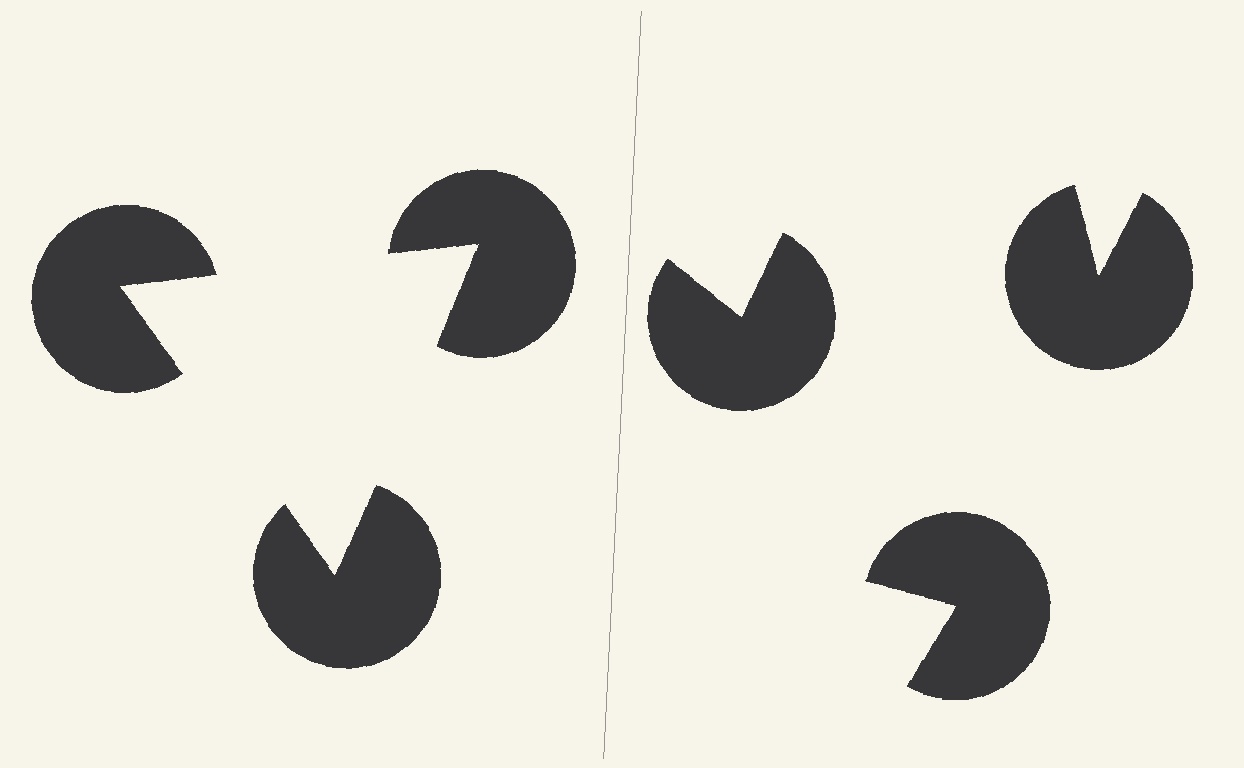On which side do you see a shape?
An illusory triangle appears on the left side. On the right side the wedge cuts are rotated, so no coherent shape forms.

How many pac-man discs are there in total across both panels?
6 — 3 on each side.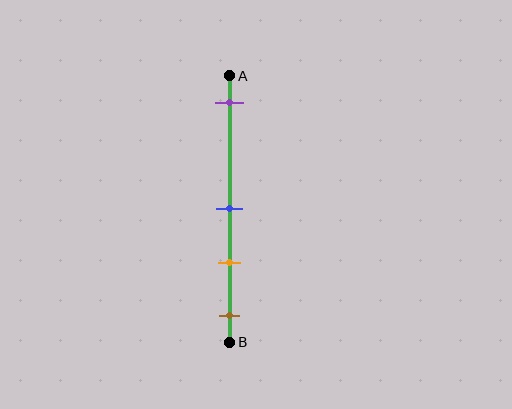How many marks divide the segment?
There are 4 marks dividing the segment.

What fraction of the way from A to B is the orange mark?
The orange mark is approximately 70% (0.7) of the way from A to B.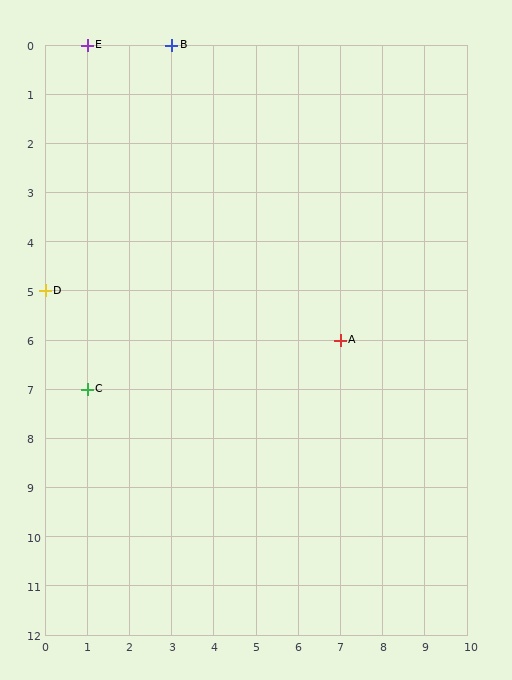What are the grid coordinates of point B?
Point B is at grid coordinates (3, 0).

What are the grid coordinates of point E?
Point E is at grid coordinates (1, 0).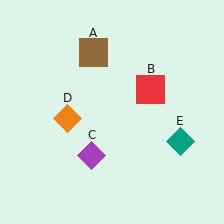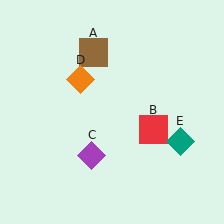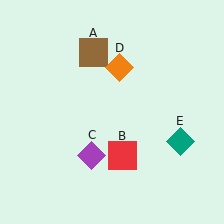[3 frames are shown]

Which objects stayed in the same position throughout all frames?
Brown square (object A) and purple diamond (object C) and teal diamond (object E) remained stationary.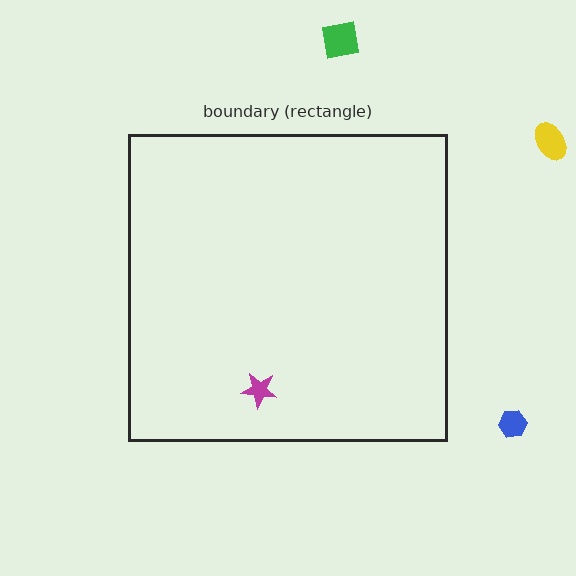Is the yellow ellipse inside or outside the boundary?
Outside.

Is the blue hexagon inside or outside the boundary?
Outside.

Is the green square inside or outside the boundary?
Outside.